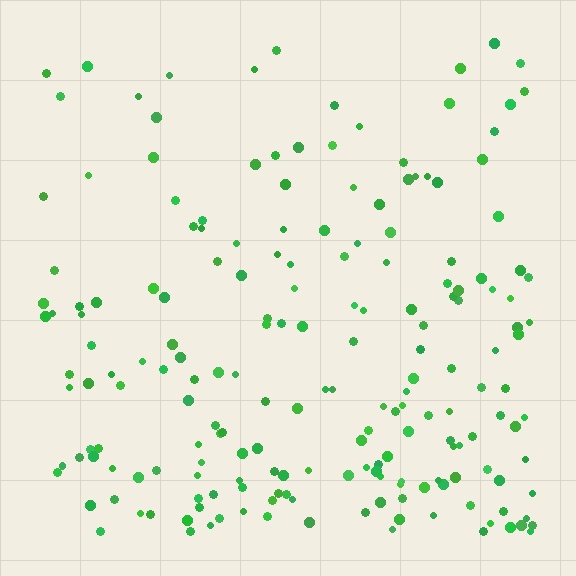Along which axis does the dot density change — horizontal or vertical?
Vertical.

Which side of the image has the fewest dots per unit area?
The top.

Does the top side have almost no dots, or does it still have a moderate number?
Still a moderate number, just noticeably fewer than the bottom.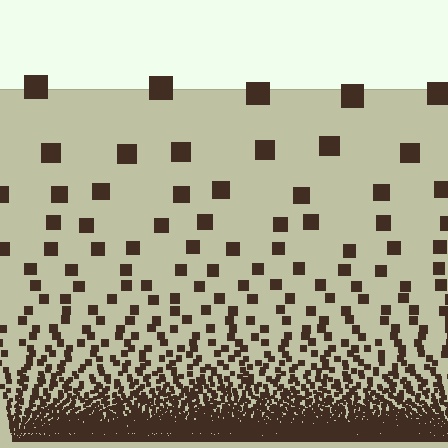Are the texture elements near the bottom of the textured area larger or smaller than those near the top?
Smaller. The gradient is inverted — elements near the bottom are smaller and denser.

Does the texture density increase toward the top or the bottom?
Density increases toward the bottom.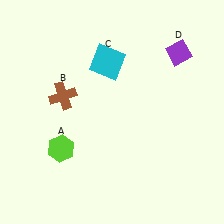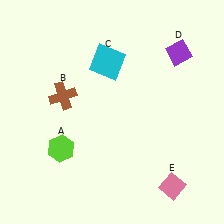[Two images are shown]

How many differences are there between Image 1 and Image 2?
There is 1 difference between the two images.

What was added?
A pink diamond (E) was added in Image 2.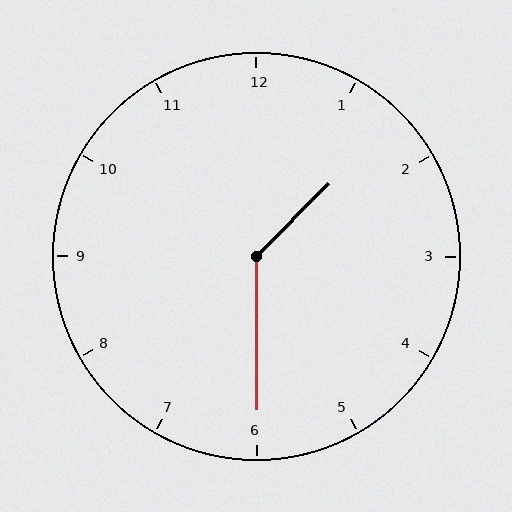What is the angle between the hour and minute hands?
Approximately 135 degrees.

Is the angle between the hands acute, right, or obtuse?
It is obtuse.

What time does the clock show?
1:30.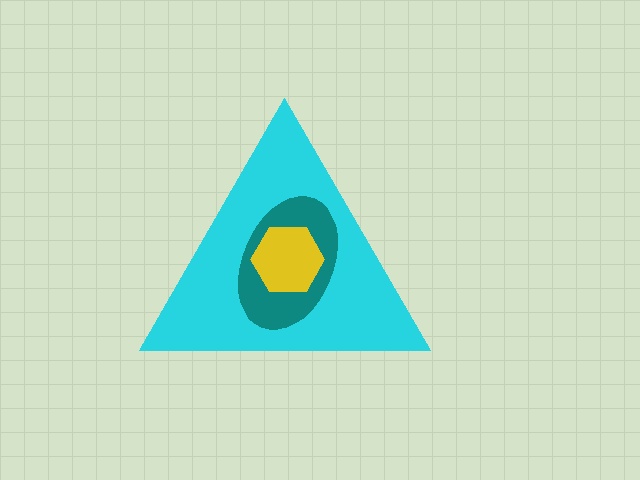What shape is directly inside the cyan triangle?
The teal ellipse.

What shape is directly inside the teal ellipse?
The yellow hexagon.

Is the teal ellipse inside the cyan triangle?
Yes.